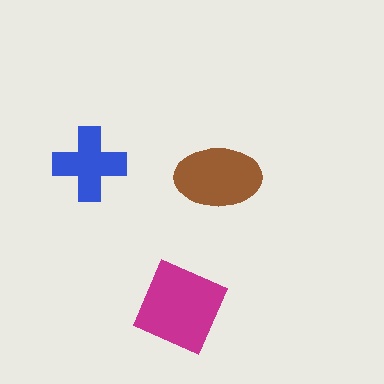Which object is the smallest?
The blue cross.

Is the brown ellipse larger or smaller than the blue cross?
Larger.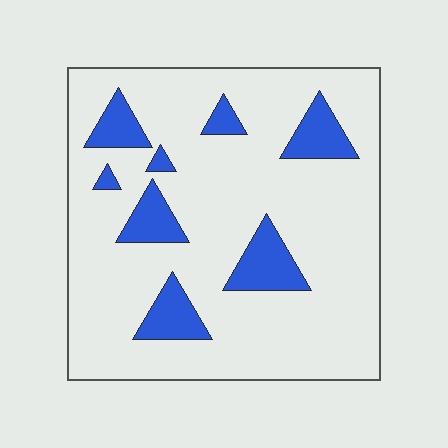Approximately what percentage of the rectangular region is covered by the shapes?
Approximately 15%.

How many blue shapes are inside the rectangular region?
8.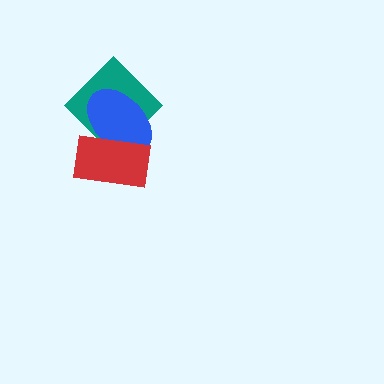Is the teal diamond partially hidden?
Yes, it is partially covered by another shape.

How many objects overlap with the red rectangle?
2 objects overlap with the red rectangle.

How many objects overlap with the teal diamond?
2 objects overlap with the teal diamond.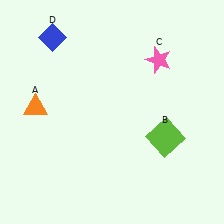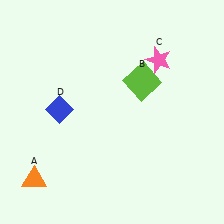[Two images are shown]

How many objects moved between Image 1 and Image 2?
3 objects moved between the two images.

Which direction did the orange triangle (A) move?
The orange triangle (A) moved down.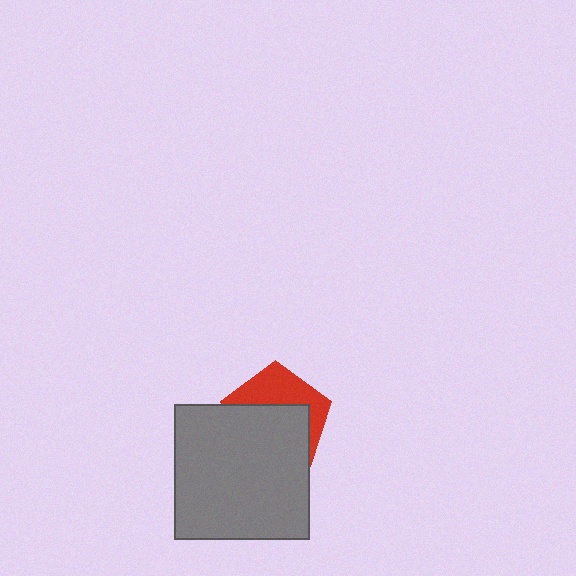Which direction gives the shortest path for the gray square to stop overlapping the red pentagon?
Moving down gives the shortest separation.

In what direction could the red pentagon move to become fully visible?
The red pentagon could move up. That would shift it out from behind the gray square entirely.